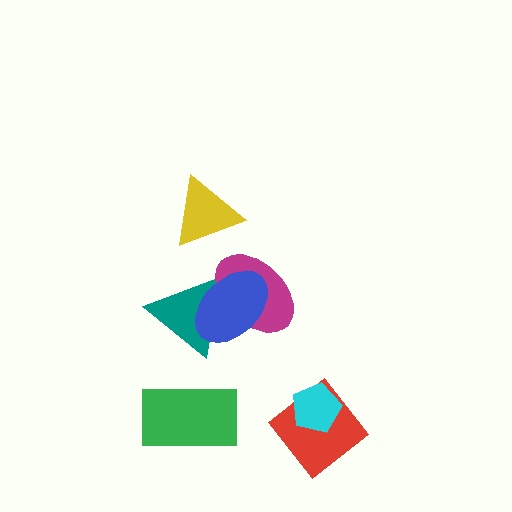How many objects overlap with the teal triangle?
2 objects overlap with the teal triangle.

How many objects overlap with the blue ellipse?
2 objects overlap with the blue ellipse.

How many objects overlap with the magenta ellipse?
2 objects overlap with the magenta ellipse.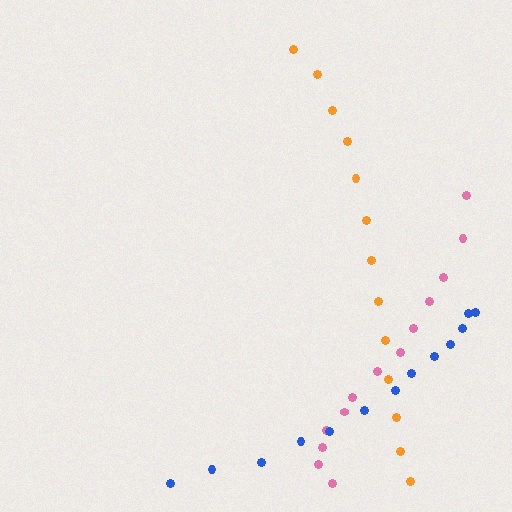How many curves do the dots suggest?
There are 3 distinct paths.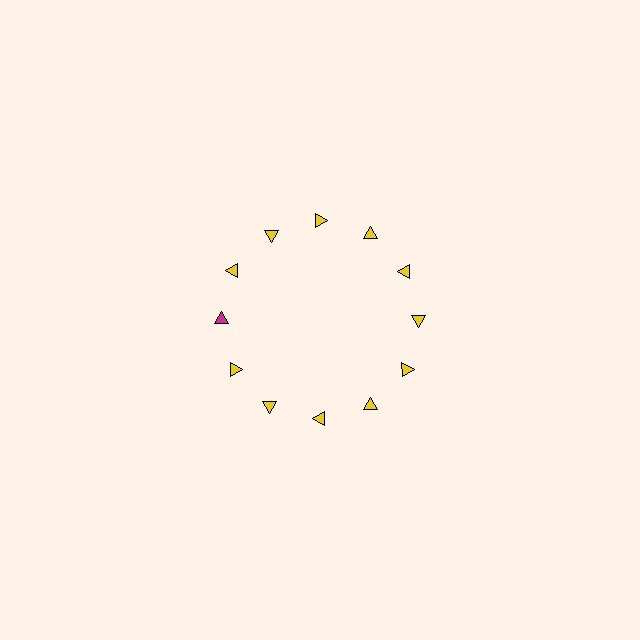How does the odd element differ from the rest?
It has a different color: magenta instead of yellow.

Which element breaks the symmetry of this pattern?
The magenta triangle at roughly the 9 o'clock position breaks the symmetry. All other shapes are yellow triangles.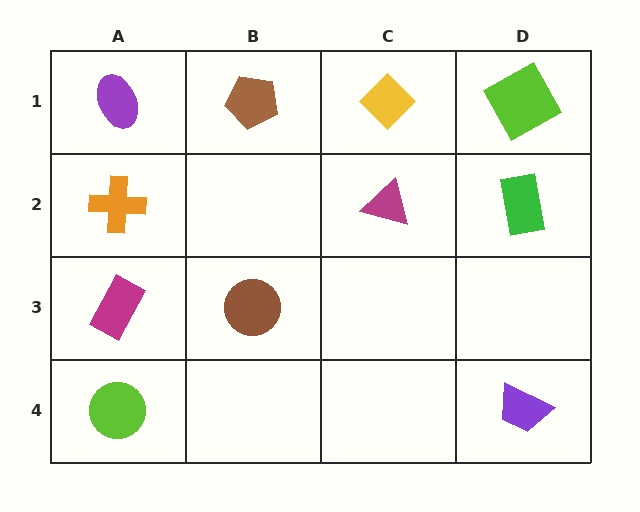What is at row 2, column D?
A green rectangle.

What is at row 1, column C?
A yellow diamond.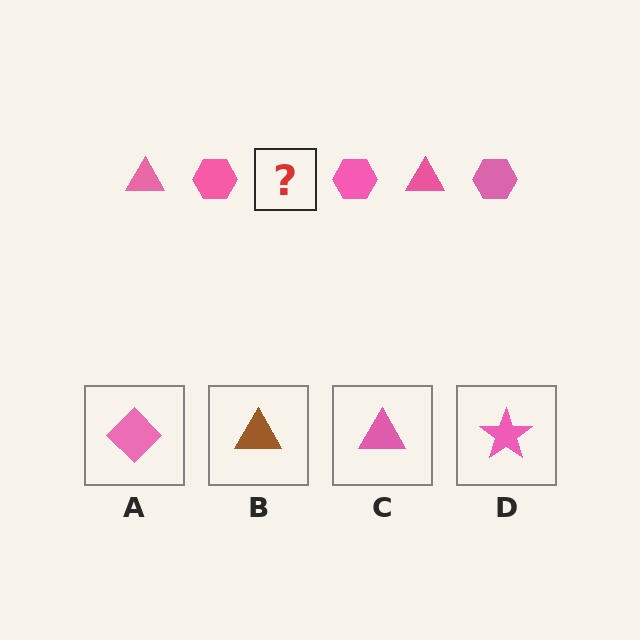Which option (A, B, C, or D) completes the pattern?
C.